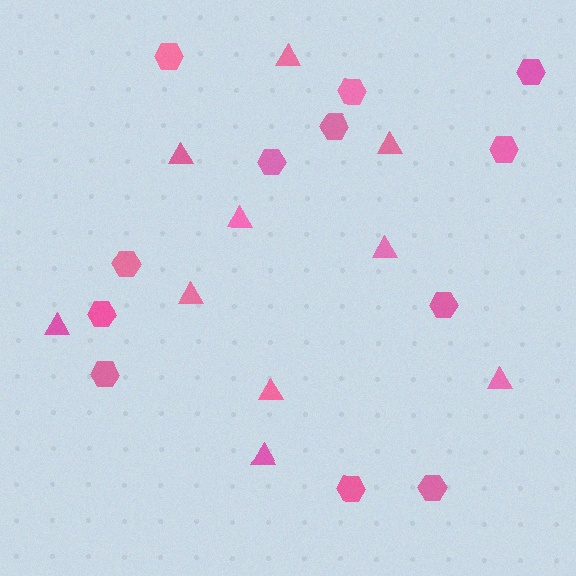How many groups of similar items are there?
There are 2 groups: one group of hexagons (12) and one group of triangles (10).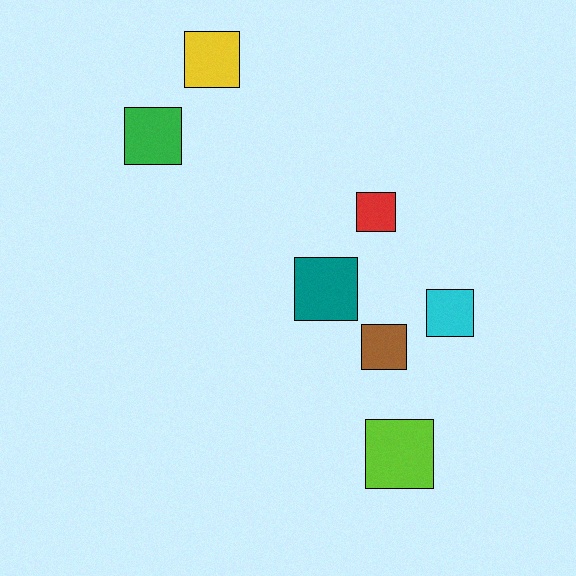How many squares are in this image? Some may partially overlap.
There are 7 squares.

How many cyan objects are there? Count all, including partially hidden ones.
There is 1 cyan object.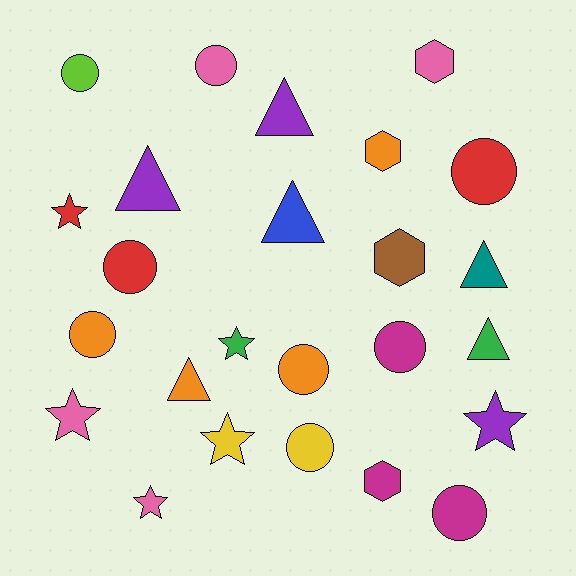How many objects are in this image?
There are 25 objects.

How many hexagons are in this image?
There are 4 hexagons.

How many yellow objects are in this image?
There are 2 yellow objects.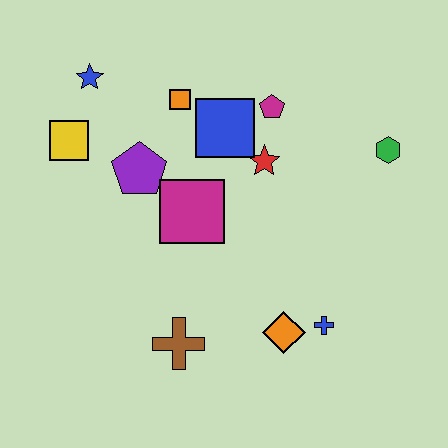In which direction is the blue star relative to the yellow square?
The blue star is above the yellow square.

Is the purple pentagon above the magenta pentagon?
No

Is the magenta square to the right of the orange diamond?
No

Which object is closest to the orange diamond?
The blue cross is closest to the orange diamond.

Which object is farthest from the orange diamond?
The blue star is farthest from the orange diamond.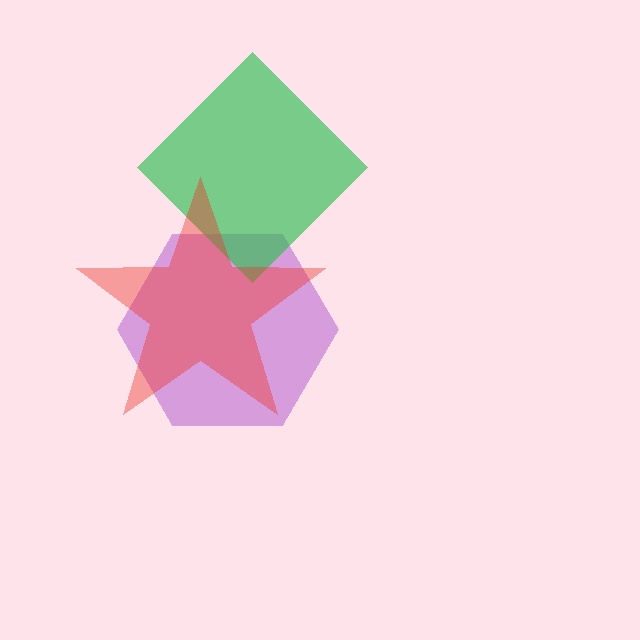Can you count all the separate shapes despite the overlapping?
Yes, there are 3 separate shapes.